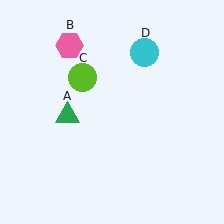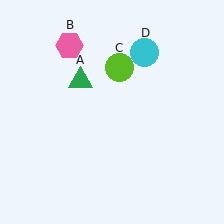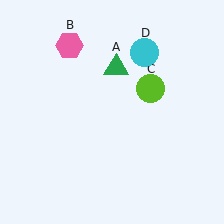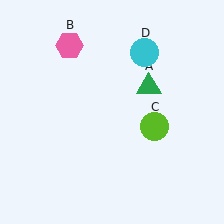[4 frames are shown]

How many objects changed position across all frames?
2 objects changed position: green triangle (object A), lime circle (object C).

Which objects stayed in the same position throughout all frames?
Pink hexagon (object B) and cyan circle (object D) remained stationary.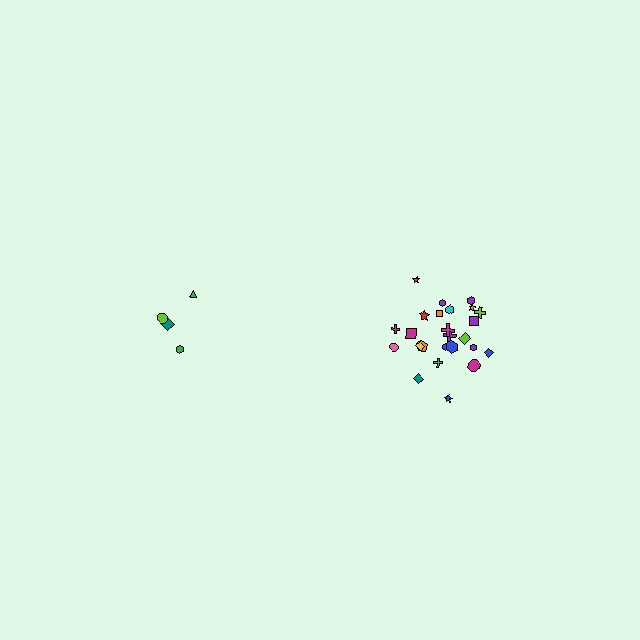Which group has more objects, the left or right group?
The right group.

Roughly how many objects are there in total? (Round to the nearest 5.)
Roughly 30 objects in total.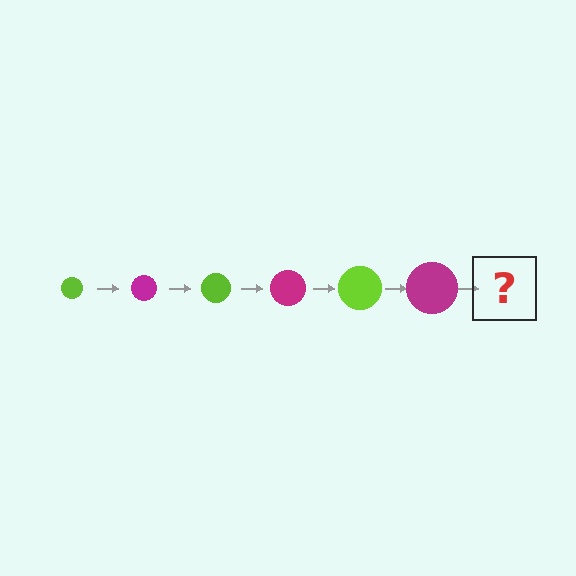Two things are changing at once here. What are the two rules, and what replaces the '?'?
The two rules are that the circle grows larger each step and the color cycles through lime and magenta. The '?' should be a lime circle, larger than the previous one.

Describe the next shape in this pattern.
It should be a lime circle, larger than the previous one.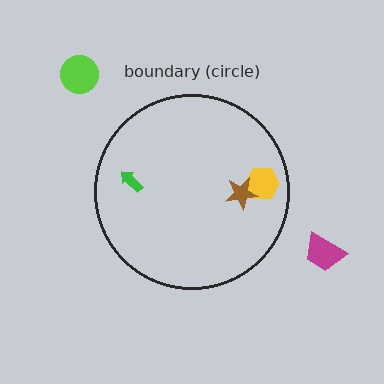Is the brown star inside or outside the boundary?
Inside.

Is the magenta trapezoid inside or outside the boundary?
Outside.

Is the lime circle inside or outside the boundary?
Outside.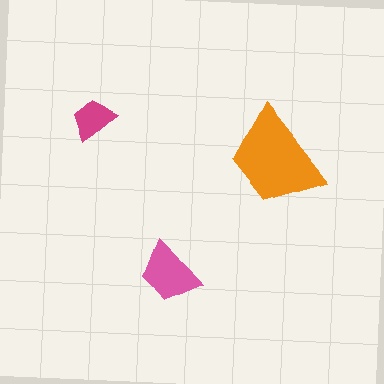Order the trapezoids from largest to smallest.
the orange one, the pink one, the magenta one.